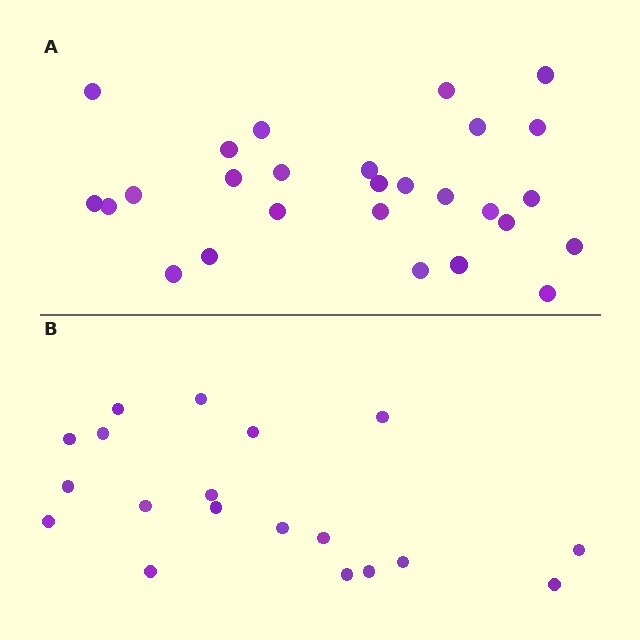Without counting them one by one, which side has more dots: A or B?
Region A (the top region) has more dots.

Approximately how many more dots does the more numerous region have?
Region A has roughly 8 or so more dots than region B.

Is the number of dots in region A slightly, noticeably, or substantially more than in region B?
Region A has noticeably more, but not dramatically so. The ratio is roughly 1.4 to 1.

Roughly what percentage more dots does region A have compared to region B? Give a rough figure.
About 40% more.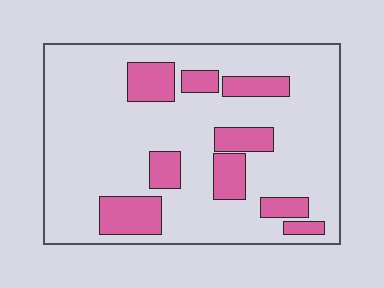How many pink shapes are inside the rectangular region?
9.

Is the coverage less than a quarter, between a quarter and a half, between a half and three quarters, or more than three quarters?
Less than a quarter.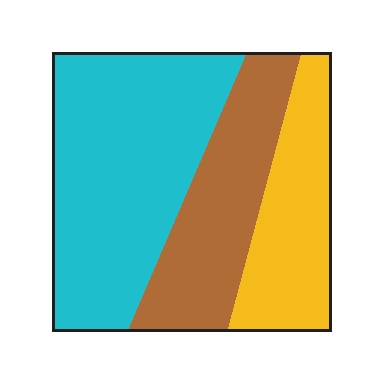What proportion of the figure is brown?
Brown takes up about one quarter (1/4) of the figure.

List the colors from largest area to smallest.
From largest to smallest: cyan, brown, yellow.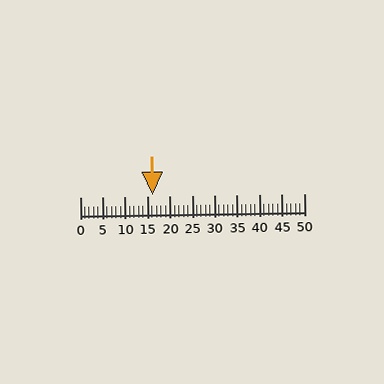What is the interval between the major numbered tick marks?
The major tick marks are spaced 5 units apart.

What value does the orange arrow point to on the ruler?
The orange arrow points to approximately 16.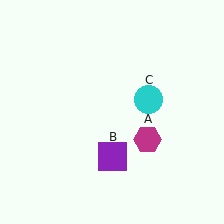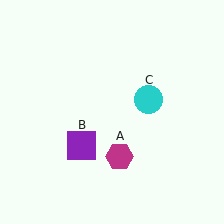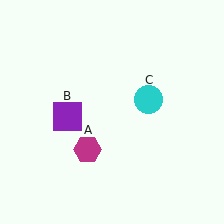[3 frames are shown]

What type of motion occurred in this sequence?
The magenta hexagon (object A), purple square (object B) rotated clockwise around the center of the scene.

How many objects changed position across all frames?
2 objects changed position: magenta hexagon (object A), purple square (object B).